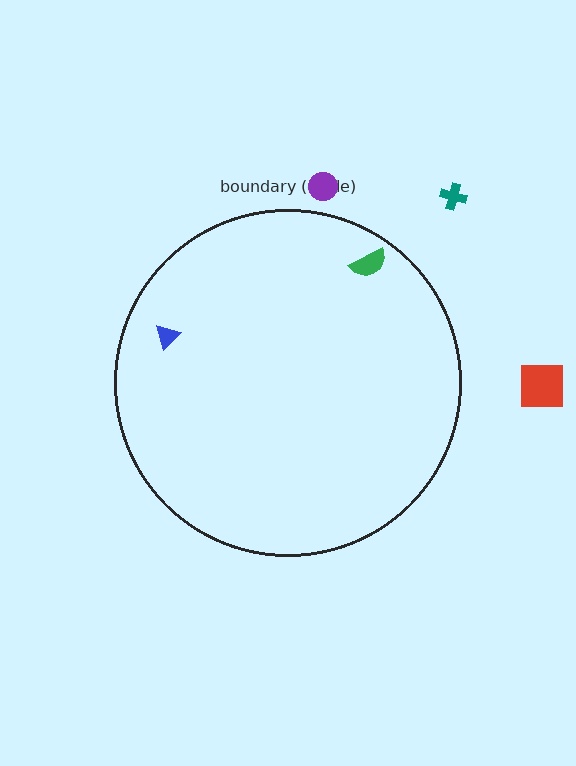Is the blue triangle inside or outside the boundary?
Inside.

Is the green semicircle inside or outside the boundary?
Inside.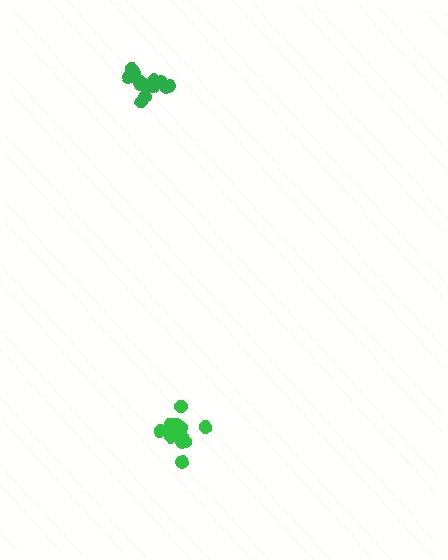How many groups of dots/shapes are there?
There are 2 groups.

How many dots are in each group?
Group 1: 16 dots, Group 2: 16 dots (32 total).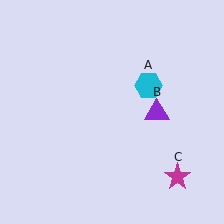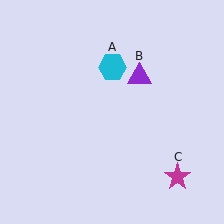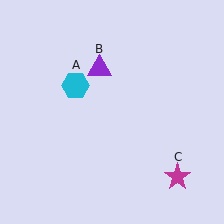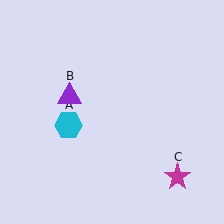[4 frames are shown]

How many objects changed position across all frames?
2 objects changed position: cyan hexagon (object A), purple triangle (object B).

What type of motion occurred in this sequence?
The cyan hexagon (object A), purple triangle (object B) rotated counterclockwise around the center of the scene.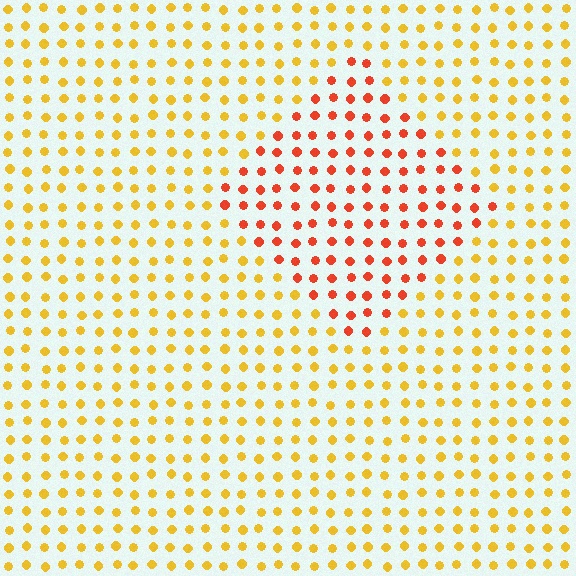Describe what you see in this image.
The image is filled with small yellow elements in a uniform arrangement. A diamond-shaped region is visible where the elements are tinted to a slightly different hue, forming a subtle color boundary.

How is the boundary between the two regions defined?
The boundary is defined purely by a slight shift in hue (about 39 degrees). Spacing, size, and orientation are identical on both sides.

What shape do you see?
I see a diamond.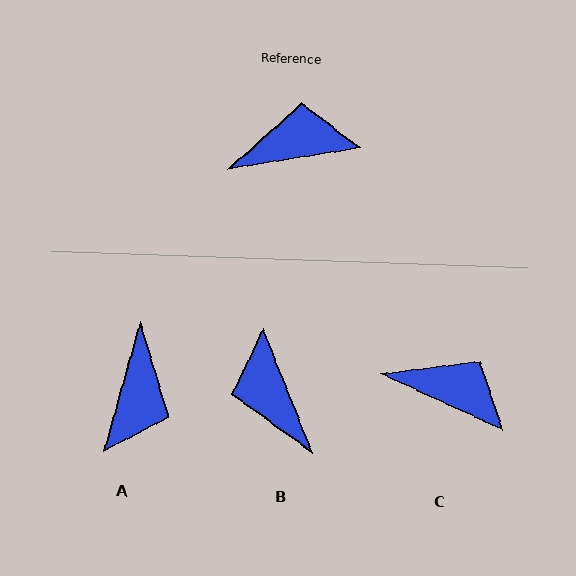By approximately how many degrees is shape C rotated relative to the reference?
Approximately 34 degrees clockwise.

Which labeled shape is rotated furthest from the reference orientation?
A, about 115 degrees away.